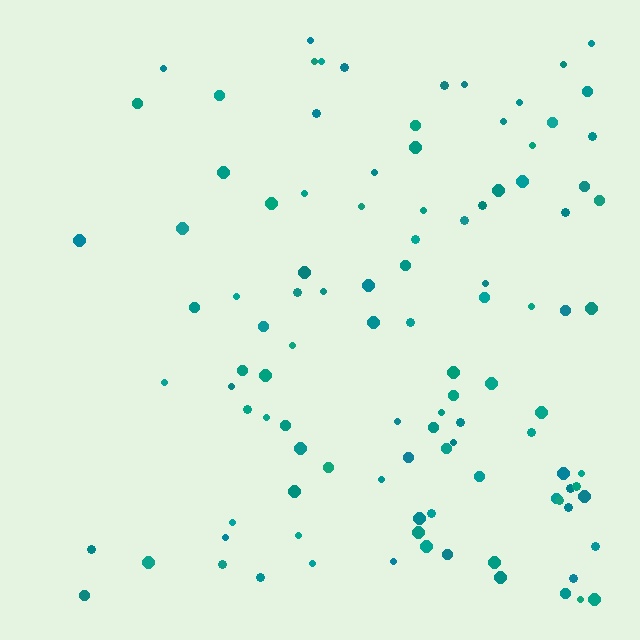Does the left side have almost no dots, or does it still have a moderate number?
Still a moderate number, just noticeably fewer than the right.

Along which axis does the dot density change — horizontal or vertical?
Horizontal.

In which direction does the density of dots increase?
From left to right, with the right side densest.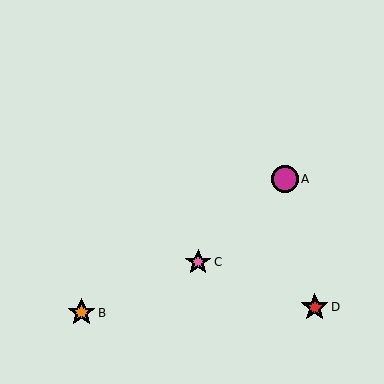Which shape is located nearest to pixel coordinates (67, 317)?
The orange star (labeled B) at (82, 313) is nearest to that location.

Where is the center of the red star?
The center of the red star is at (315, 307).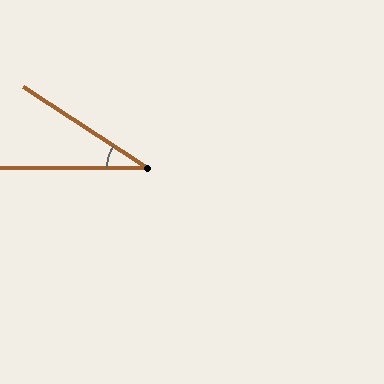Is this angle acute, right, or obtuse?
It is acute.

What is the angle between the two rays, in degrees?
Approximately 33 degrees.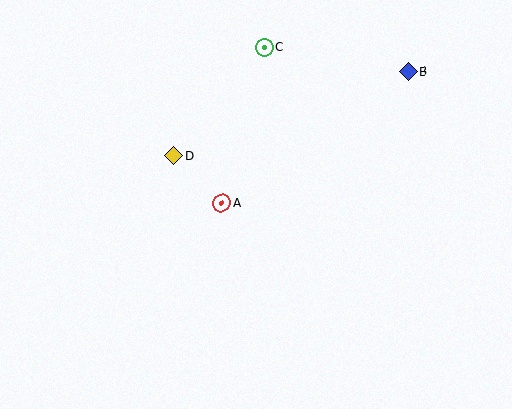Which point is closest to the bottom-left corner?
Point A is closest to the bottom-left corner.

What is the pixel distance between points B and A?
The distance between B and A is 229 pixels.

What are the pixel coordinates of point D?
Point D is at (174, 156).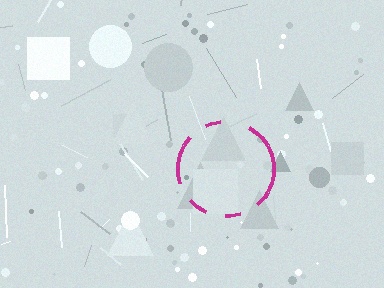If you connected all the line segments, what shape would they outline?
They would outline a circle.